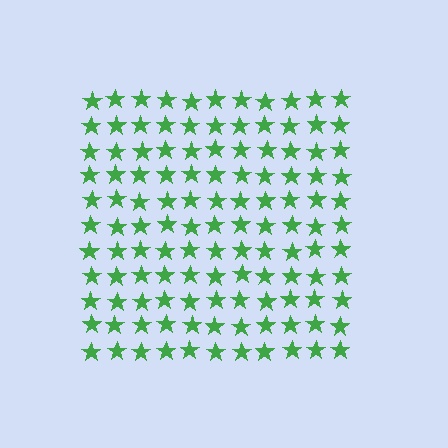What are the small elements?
The small elements are stars.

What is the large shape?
The large shape is a square.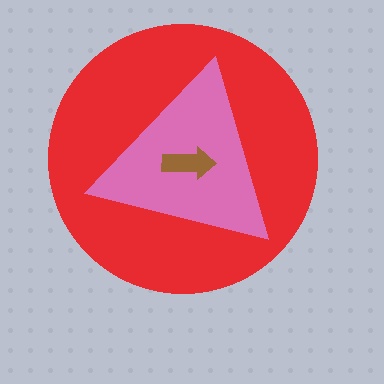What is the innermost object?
The brown arrow.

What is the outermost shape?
The red circle.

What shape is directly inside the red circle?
The pink triangle.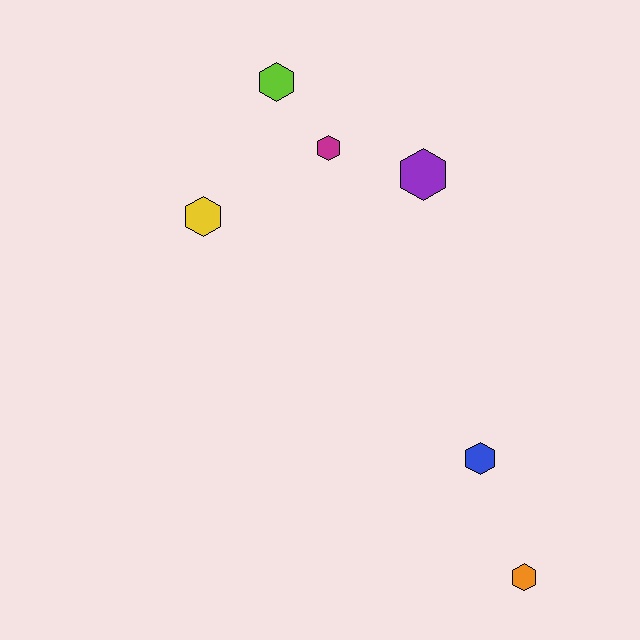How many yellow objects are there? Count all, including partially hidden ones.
There is 1 yellow object.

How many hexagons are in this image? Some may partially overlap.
There are 6 hexagons.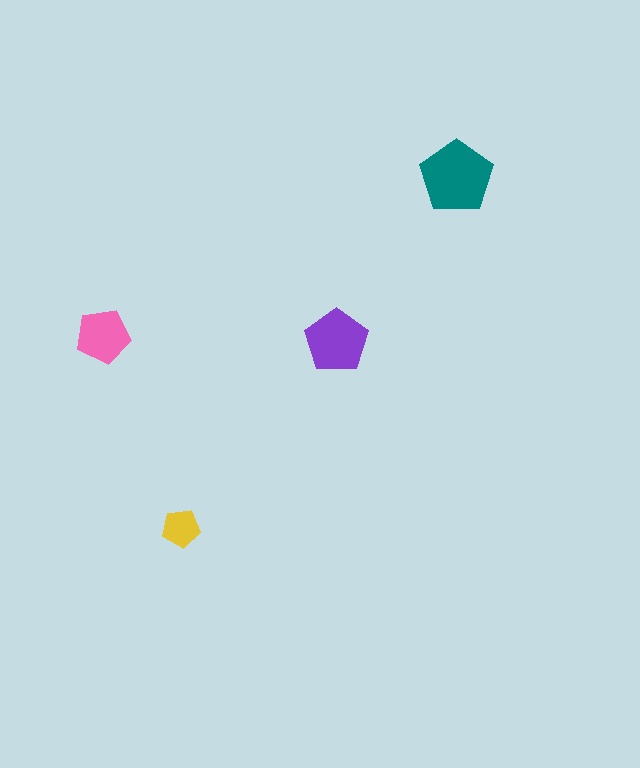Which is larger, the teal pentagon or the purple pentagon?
The teal one.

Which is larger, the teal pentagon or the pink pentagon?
The teal one.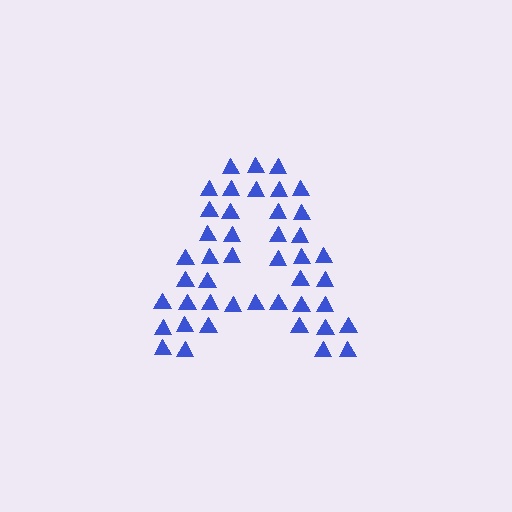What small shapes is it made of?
It is made of small triangles.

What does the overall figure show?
The overall figure shows the letter A.